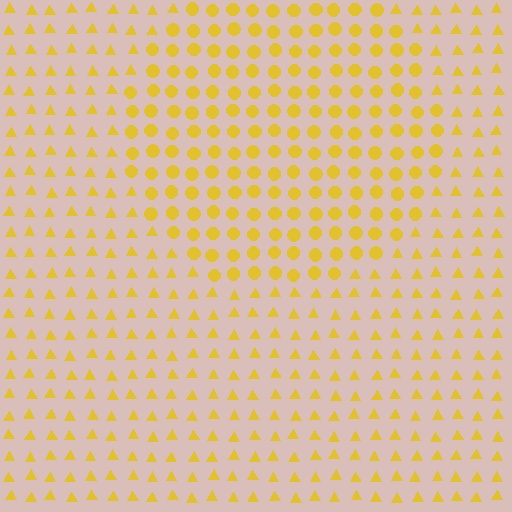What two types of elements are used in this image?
The image uses circles inside the circle region and triangles outside it.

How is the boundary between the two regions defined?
The boundary is defined by a change in element shape: circles inside vs. triangles outside. All elements share the same color and spacing.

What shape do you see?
I see a circle.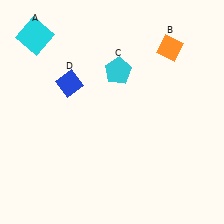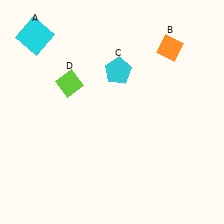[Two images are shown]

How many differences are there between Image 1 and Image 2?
There is 1 difference between the two images.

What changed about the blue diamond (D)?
In Image 1, D is blue. In Image 2, it changed to lime.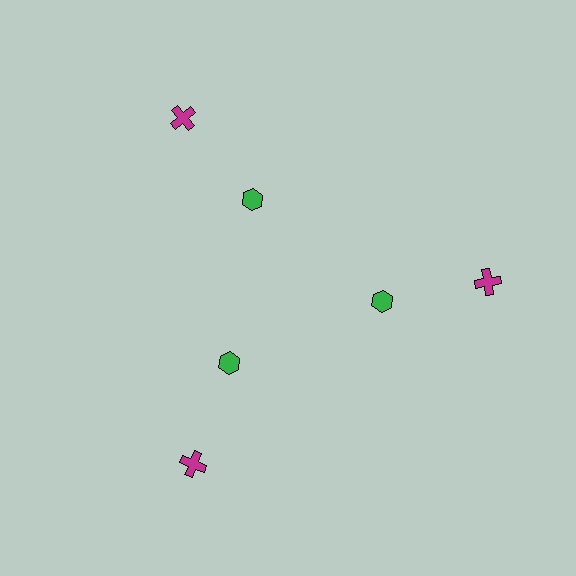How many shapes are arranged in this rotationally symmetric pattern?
There are 6 shapes, arranged in 3 groups of 2.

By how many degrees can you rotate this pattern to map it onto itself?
The pattern maps onto itself every 120 degrees of rotation.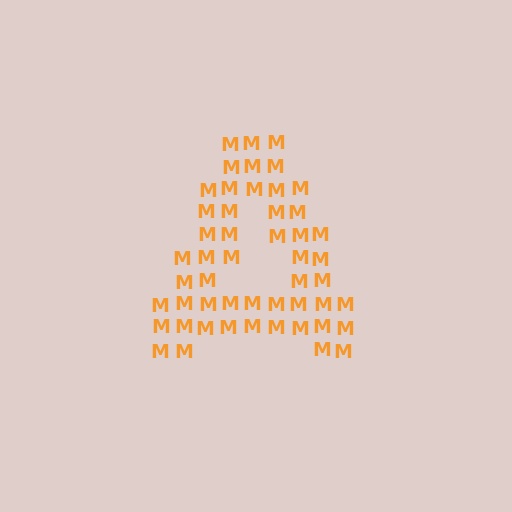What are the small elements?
The small elements are letter M's.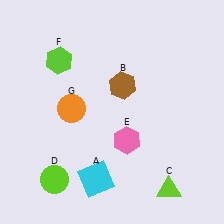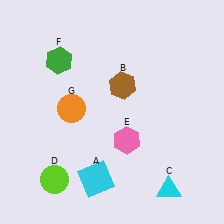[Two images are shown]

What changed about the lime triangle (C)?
In Image 1, C is lime. In Image 2, it changed to cyan.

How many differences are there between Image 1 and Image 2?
There are 2 differences between the two images.